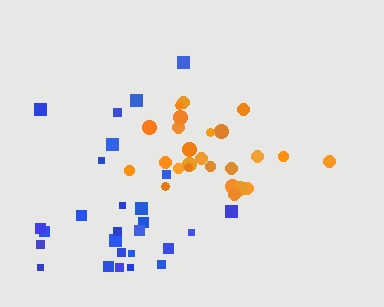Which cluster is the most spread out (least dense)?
Blue.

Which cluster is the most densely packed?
Orange.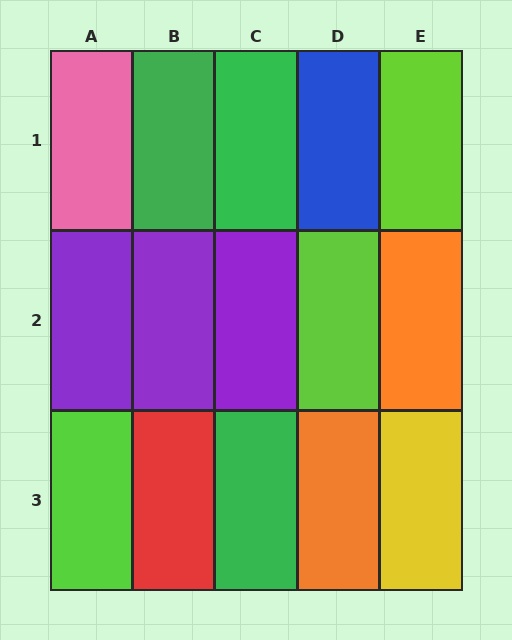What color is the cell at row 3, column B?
Red.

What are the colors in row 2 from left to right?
Purple, purple, purple, lime, orange.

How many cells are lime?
3 cells are lime.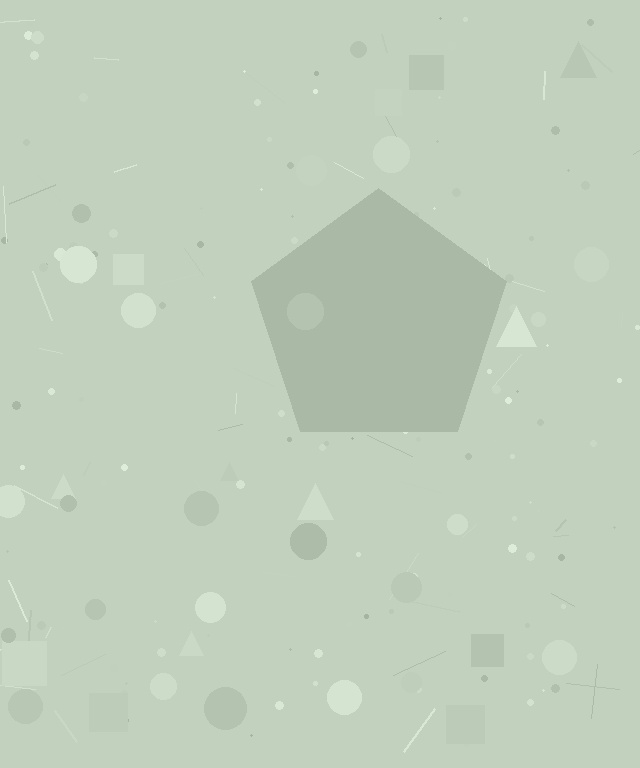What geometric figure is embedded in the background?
A pentagon is embedded in the background.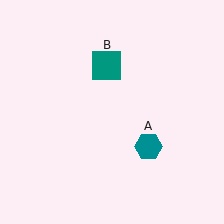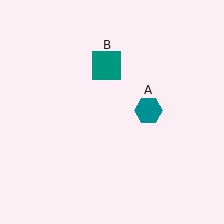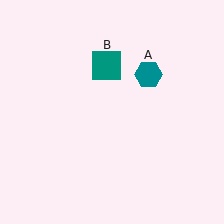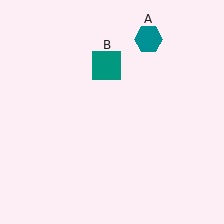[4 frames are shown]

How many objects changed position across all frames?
1 object changed position: teal hexagon (object A).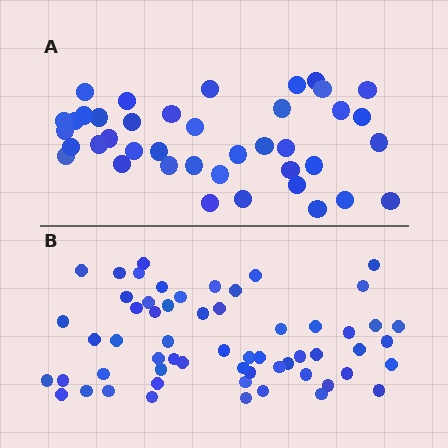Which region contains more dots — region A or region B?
Region B (the bottom region) has more dots.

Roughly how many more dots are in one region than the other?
Region B has approximately 20 more dots than region A.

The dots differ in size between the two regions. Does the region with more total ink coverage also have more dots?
No. Region A has more total ink coverage because its dots are larger, but region B actually contains more individual dots. Total area can be misleading — the number of items is what matters here.